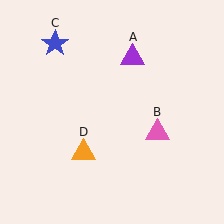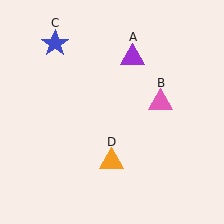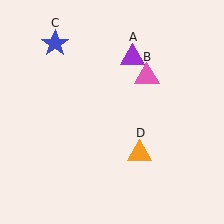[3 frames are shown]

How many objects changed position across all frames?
2 objects changed position: pink triangle (object B), orange triangle (object D).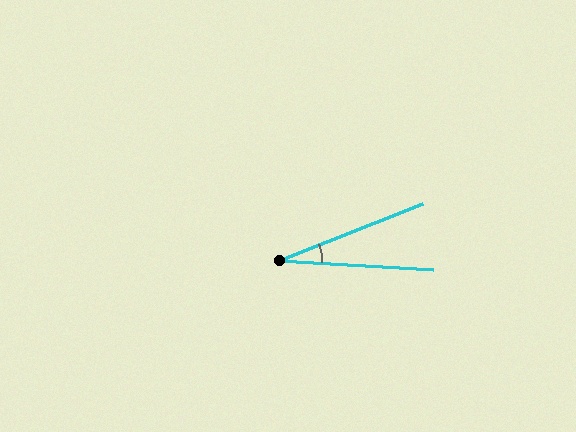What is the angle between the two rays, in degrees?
Approximately 25 degrees.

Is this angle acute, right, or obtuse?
It is acute.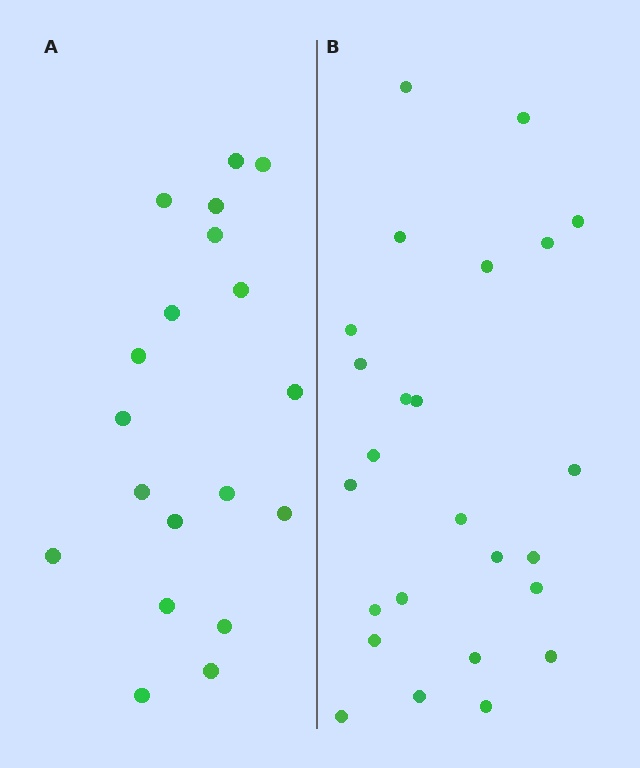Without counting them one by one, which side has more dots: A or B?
Region B (the right region) has more dots.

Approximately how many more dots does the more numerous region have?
Region B has about 6 more dots than region A.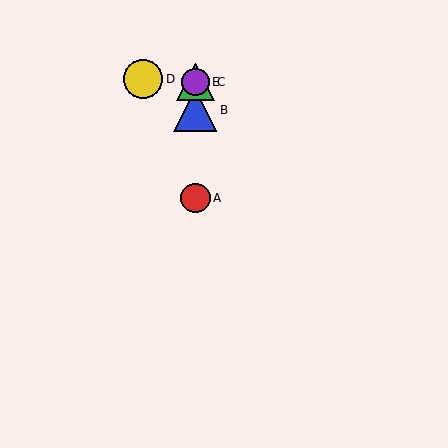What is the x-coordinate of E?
Object E is at x≈195.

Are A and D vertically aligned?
No, A is at x≈195 and D is at x≈143.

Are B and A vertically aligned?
Yes, both are at x≈195.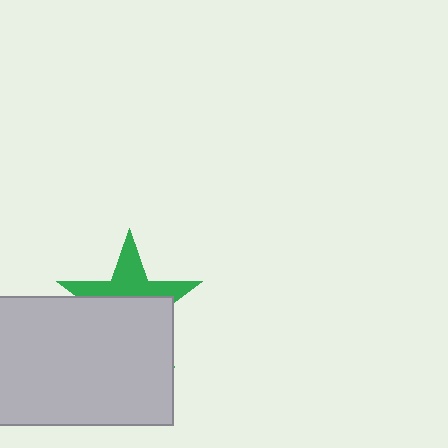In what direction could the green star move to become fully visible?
The green star could move up. That would shift it out from behind the light gray rectangle entirely.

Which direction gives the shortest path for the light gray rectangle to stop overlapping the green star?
Moving down gives the shortest separation.